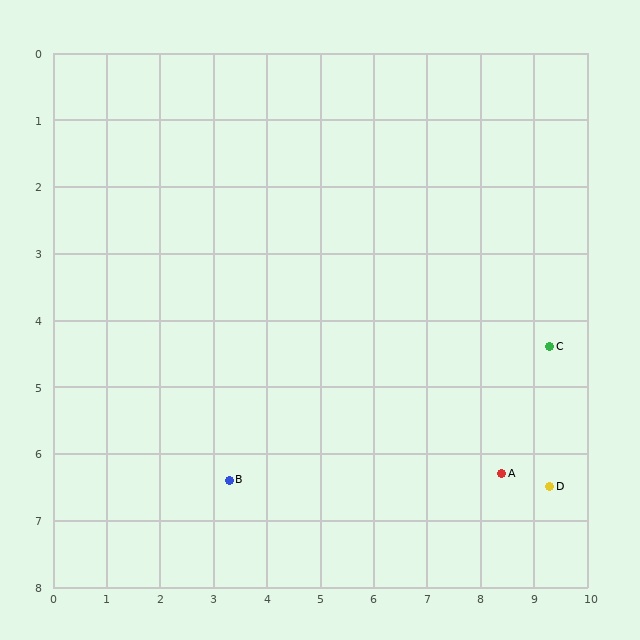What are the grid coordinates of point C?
Point C is at approximately (9.3, 4.4).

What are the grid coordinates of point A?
Point A is at approximately (8.4, 6.3).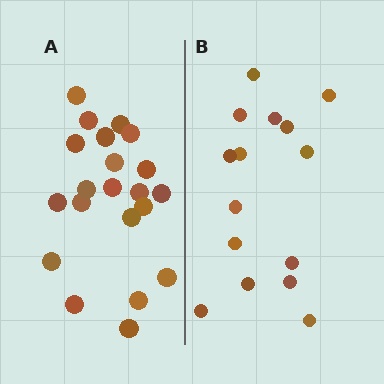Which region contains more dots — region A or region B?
Region A (the left region) has more dots.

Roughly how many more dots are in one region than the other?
Region A has about 6 more dots than region B.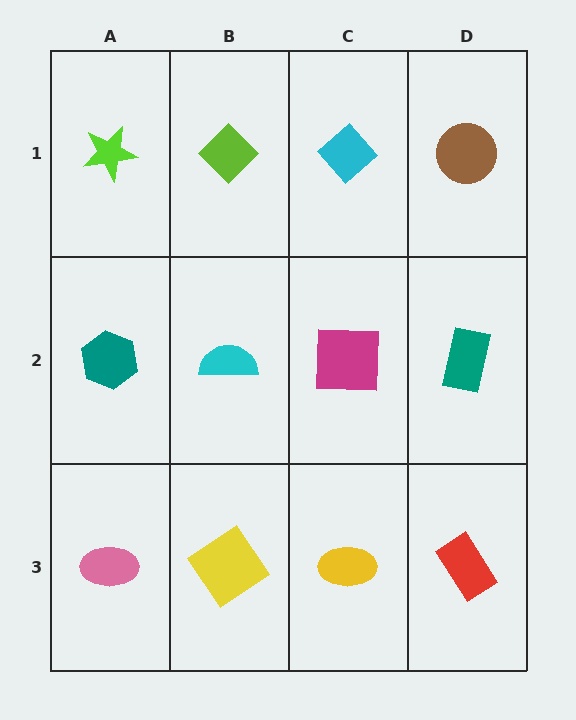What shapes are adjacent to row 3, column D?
A teal rectangle (row 2, column D), a yellow ellipse (row 3, column C).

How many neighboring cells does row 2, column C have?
4.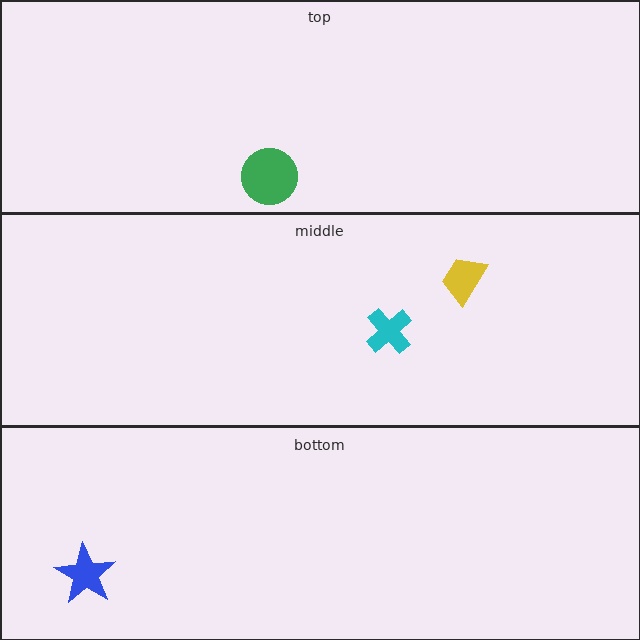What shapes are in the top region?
The green circle.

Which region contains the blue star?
The bottom region.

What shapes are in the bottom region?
The blue star.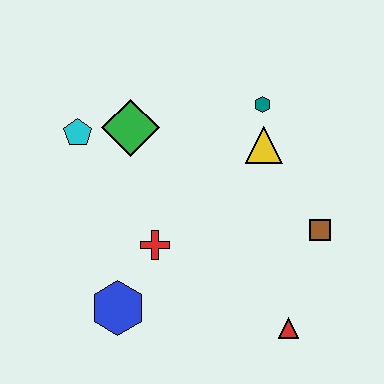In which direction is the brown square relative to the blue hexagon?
The brown square is to the right of the blue hexagon.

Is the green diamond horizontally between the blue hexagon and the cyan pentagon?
No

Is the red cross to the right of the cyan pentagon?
Yes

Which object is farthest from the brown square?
The cyan pentagon is farthest from the brown square.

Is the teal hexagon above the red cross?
Yes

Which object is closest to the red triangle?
The brown square is closest to the red triangle.